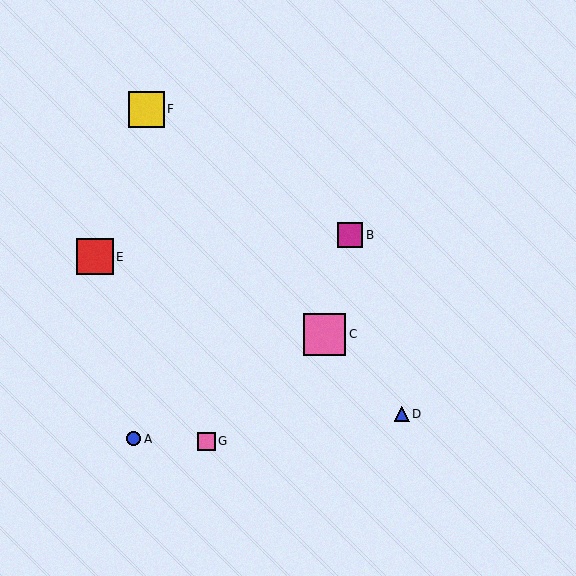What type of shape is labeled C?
Shape C is a pink square.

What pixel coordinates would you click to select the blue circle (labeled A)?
Click at (134, 439) to select the blue circle A.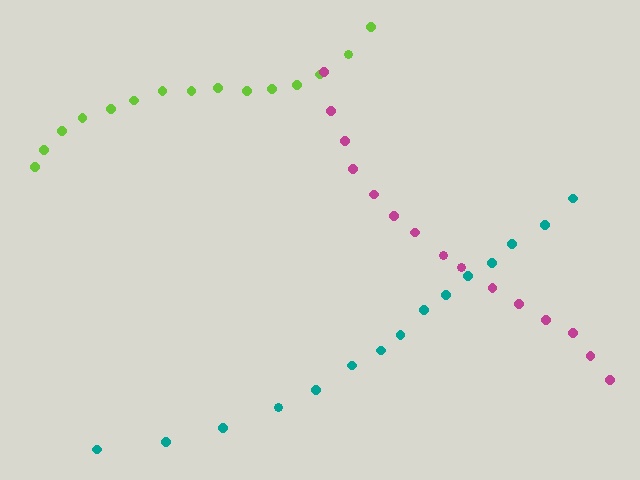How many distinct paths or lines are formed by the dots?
There are 3 distinct paths.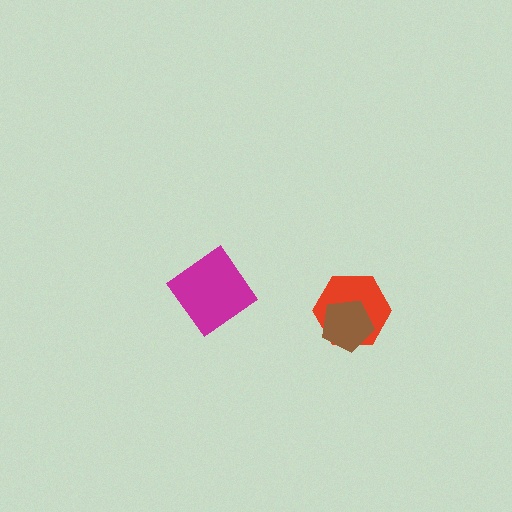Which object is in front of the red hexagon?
The brown pentagon is in front of the red hexagon.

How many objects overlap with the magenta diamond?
0 objects overlap with the magenta diamond.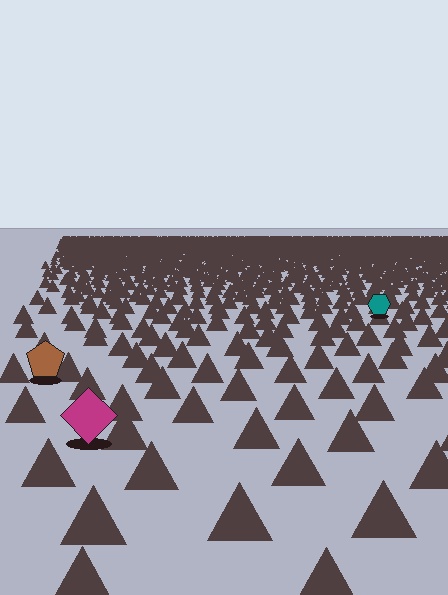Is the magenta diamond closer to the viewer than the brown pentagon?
Yes. The magenta diamond is closer — you can tell from the texture gradient: the ground texture is coarser near it.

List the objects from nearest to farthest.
From nearest to farthest: the magenta diamond, the brown pentagon, the teal hexagon.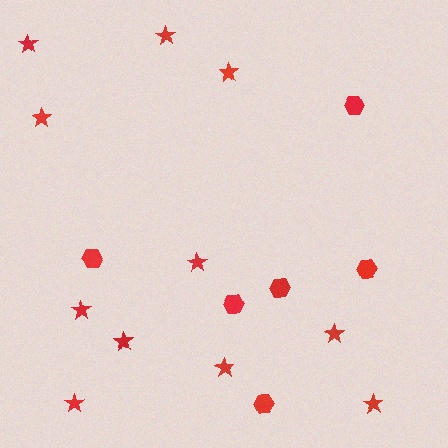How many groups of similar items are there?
There are 2 groups: one group of stars (11) and one group of hexagons (6).